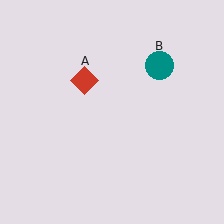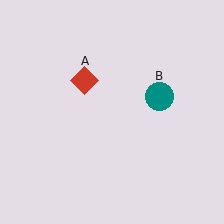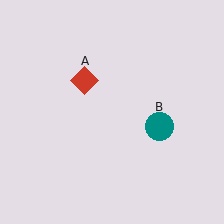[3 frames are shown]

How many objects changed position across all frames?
1 object changed position: teal circle (object B).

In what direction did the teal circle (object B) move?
The teal circle (object B) moved down.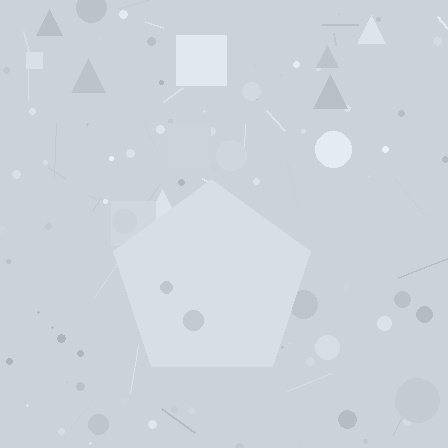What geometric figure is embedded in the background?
A pentagon is embedded in the background.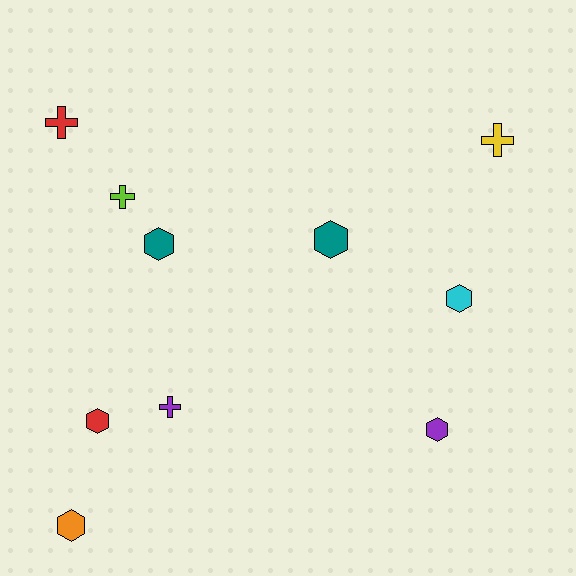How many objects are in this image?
There are 10 objects.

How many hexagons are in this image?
There are 6 hexagons.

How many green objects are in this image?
There are no green objects.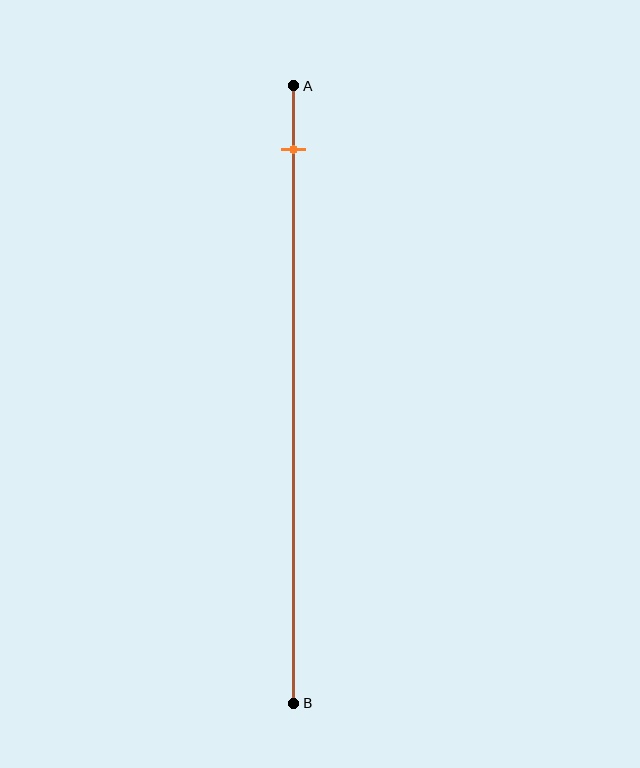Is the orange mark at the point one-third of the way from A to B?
No, the mark is at about 10% from A, not at the 33% one-third point.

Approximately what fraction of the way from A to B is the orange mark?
The orange mark is approximately 10% of the way from A to B.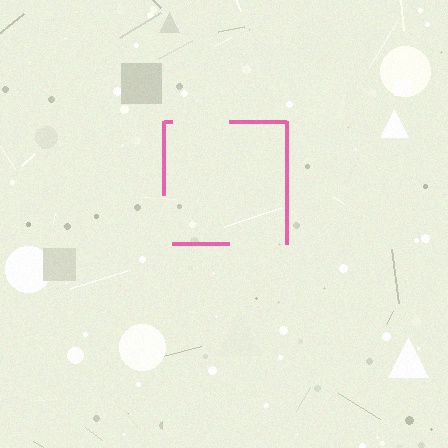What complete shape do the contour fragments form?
The contour fragments form a square.